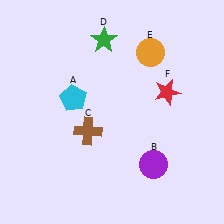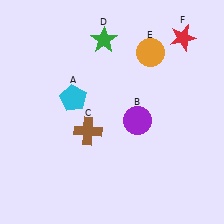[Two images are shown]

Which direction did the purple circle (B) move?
The purple circle (B) moved up.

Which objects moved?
The objects that moved are: the purple circle (B), the red star (F).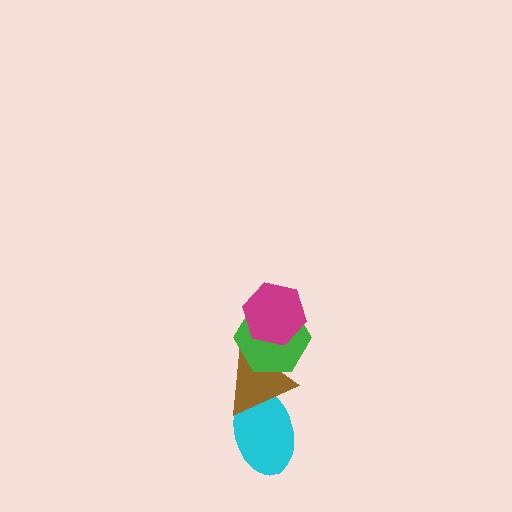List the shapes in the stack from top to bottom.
From top to bottom: the magenta hexagon, the green hexagon, the brown triangle, the cyan ellipse.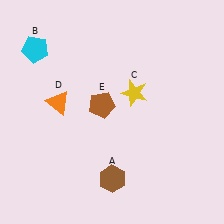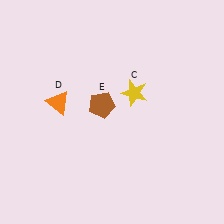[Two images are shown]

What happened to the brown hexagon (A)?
The brown hexagon (A) was removed in Image 2. It was in the bottom-right area of Image 1.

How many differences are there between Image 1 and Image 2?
There are 2 differences between the two images.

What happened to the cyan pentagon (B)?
The cyan pentagon (B) was removed in Image 2. It was in the top-left area of Image 1.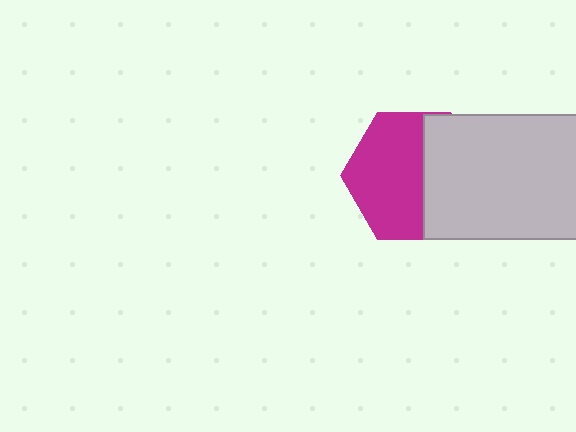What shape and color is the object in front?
The object in front is a light gray rectangle.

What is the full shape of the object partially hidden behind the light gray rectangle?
The partially hidden object is a magenta hexagon.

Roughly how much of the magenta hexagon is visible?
About half of it is visible (roughly 59%).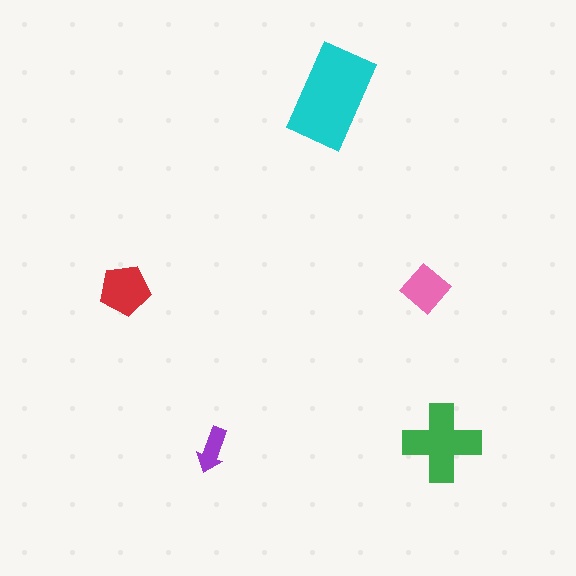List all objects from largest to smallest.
The cyan rectangle, the green cross, the red pentagon, the pink diamond, the purple arrow.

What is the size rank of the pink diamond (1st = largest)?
4th.